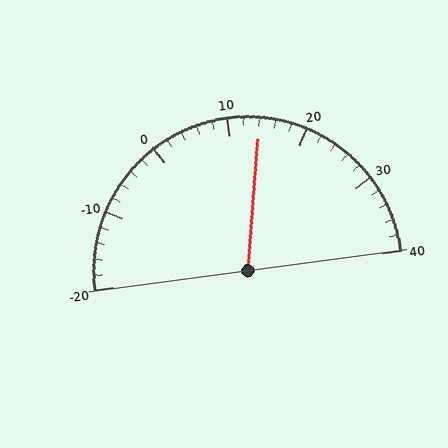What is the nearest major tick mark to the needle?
The nearest major tick mark is 10.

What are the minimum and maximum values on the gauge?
The gauge ranges from -20 to 40.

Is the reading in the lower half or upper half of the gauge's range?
The reading is in the upper half of the range (-20 to 40).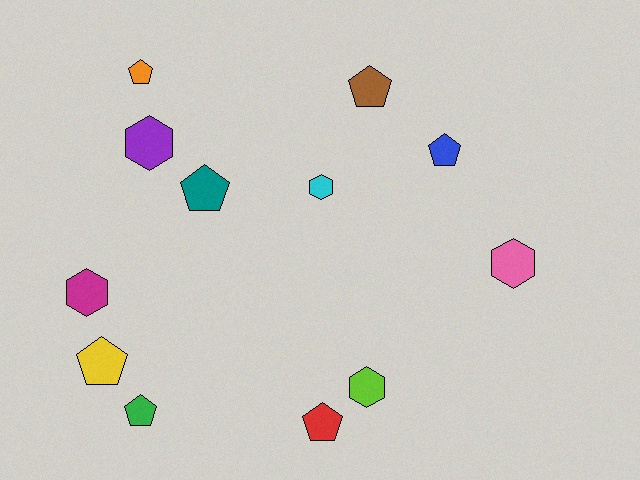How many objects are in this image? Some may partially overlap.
There are 12 objects.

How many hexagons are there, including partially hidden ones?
There are 5 hexagons.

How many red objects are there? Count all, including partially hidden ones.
There is 1 red object.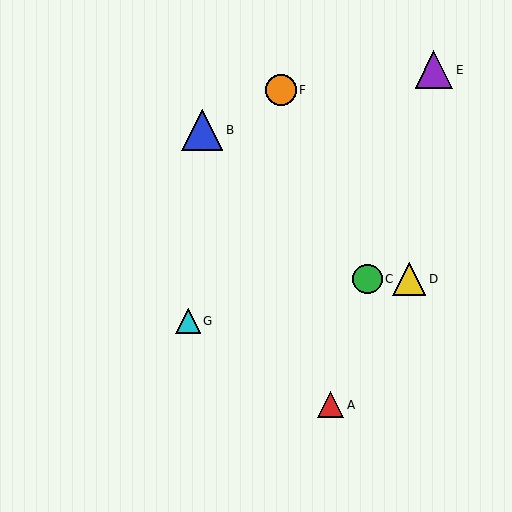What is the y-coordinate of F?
Object F is at y≈90.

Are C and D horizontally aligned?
Yes, both are at y≈279.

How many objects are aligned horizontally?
2 objects (C, D) are aligned horizontally.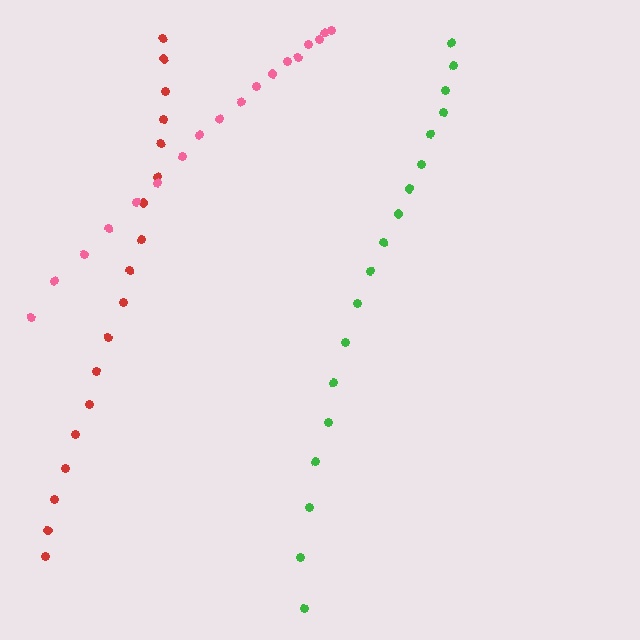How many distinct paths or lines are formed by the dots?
There are 3 distinct paths.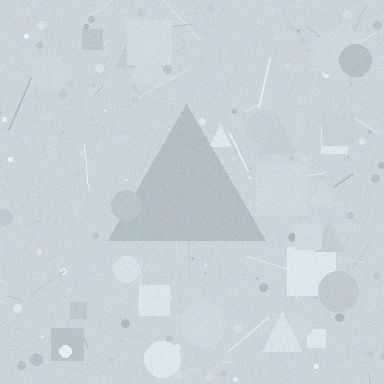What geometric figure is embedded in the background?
A triangle is embedded in the background.